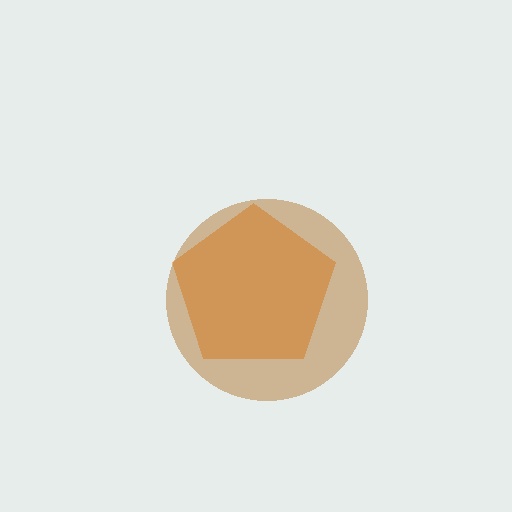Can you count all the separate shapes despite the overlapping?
Yes, there are 2 separate shapes.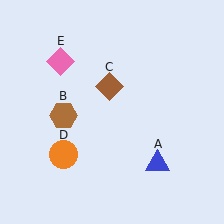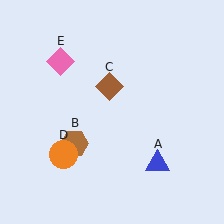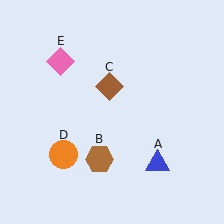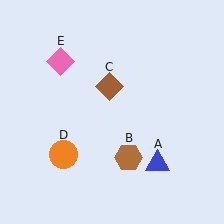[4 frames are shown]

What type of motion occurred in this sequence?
The brown hexagon (object B) rotated counterclockwise around the center of the scene.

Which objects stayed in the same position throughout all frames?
Blue triangle (object A) and brown diamond (object C) and orange circle (object D) and pink diamond (object E) remained stationary.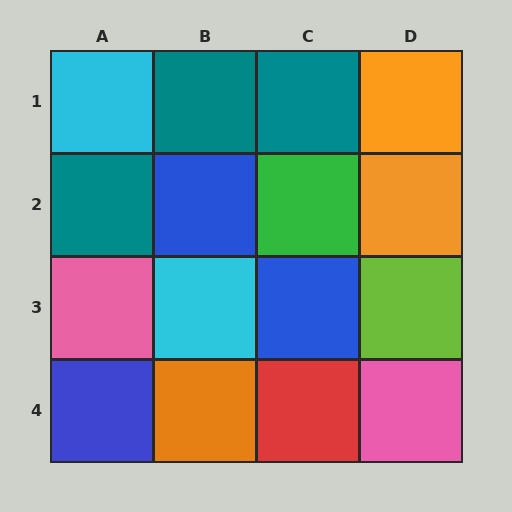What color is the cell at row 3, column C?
Blue.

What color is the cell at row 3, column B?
Cyan.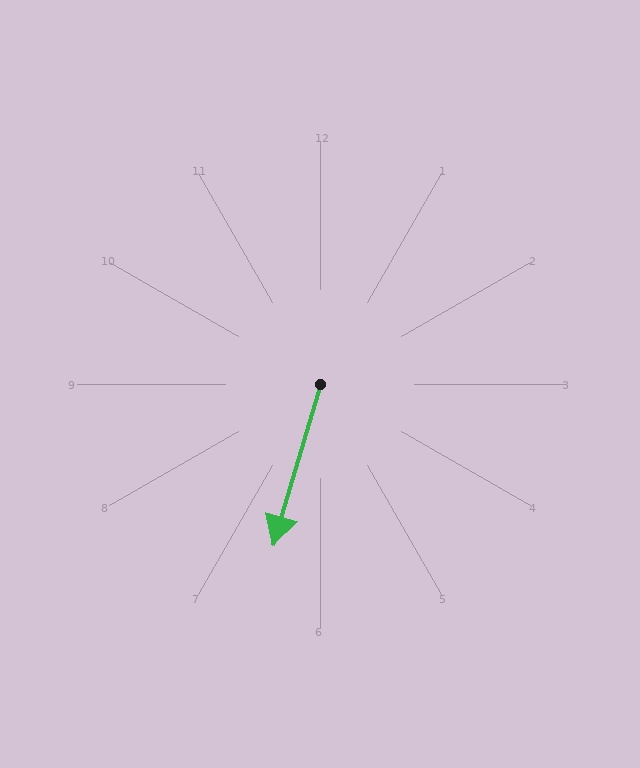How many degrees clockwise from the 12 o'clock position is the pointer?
Approximately 196 degrees.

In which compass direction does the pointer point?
South.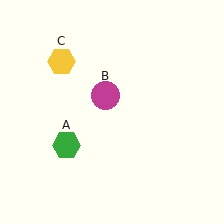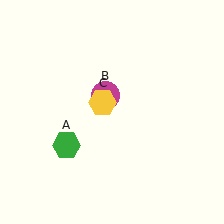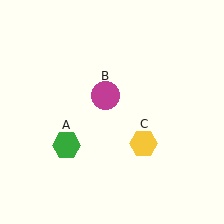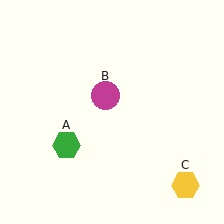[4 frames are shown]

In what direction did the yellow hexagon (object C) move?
The yellow hexagon (object C) moved down and to the right.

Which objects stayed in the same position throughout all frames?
Green hexagon (object A) and magenta circle (object B) remained stationary.